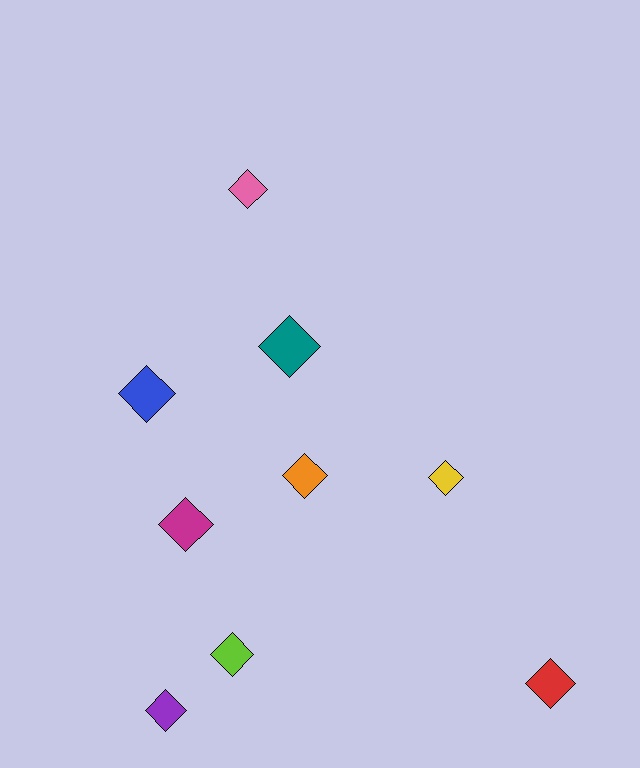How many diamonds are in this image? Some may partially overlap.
There are 9 diamonds.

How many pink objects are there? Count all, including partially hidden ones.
There is 1 pink object.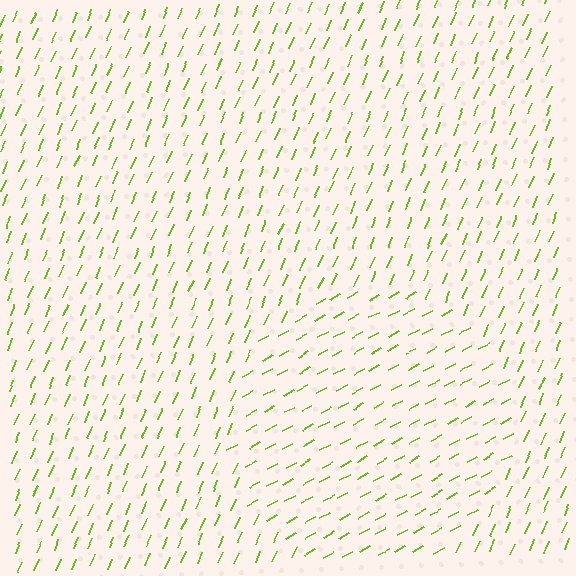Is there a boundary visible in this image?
Yes, there is a texture boundary formed by a change in line orientation.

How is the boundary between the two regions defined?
The boundary is defined purely by a change in line orientation (approximately 39 degrees difference). All lines are the same color and thickness.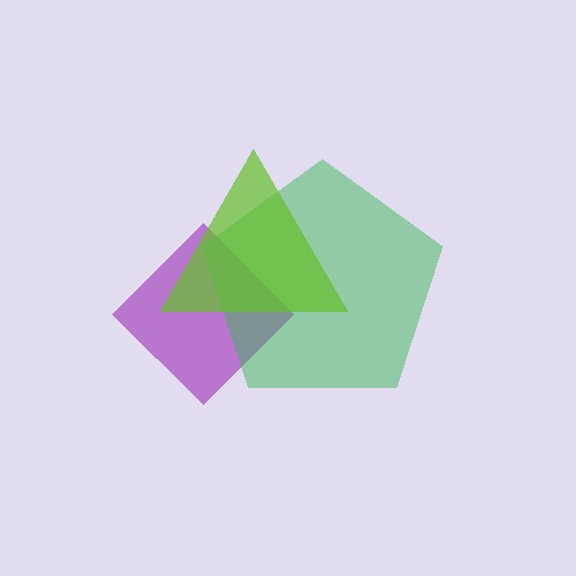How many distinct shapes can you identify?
There are 3 distinct shapes: a purple diamond, a green pentagon, a lime triangle.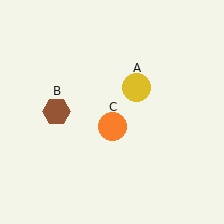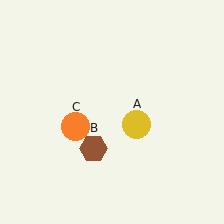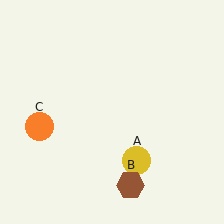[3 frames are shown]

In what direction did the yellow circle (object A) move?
The yellow circle (object A) moved down.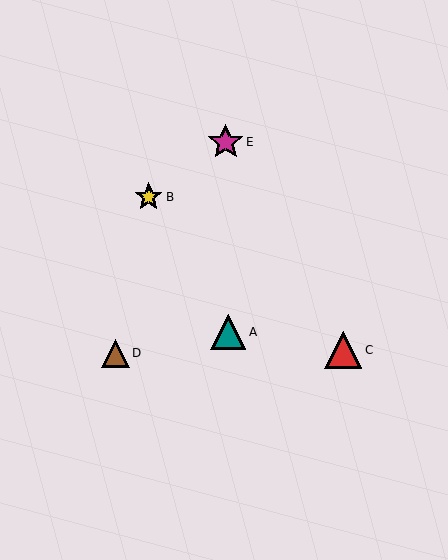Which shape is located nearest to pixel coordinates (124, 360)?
The brown triangle (labeled D) at (116, 353) is nearest to that location.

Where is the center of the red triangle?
The center of the red triangle is at (343, 350).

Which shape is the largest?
The red triangle (labeled C) is the largest.